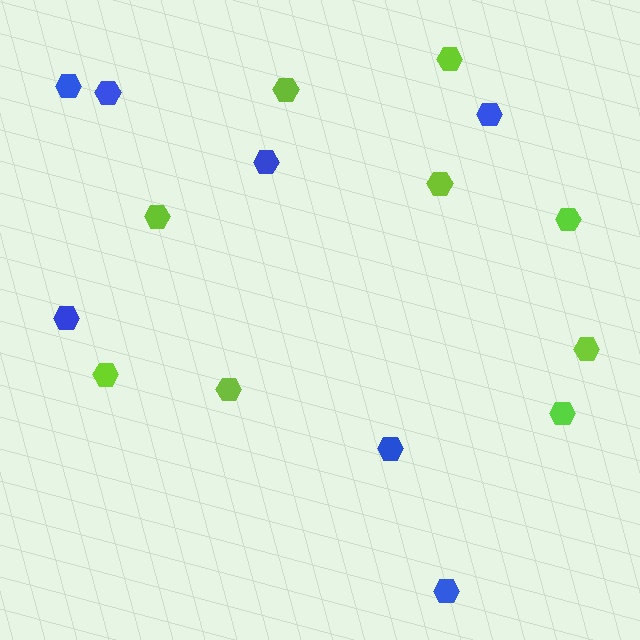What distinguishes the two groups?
There are 2 groups: one group of lime hexagons (9) and one group of blue hexagons (7).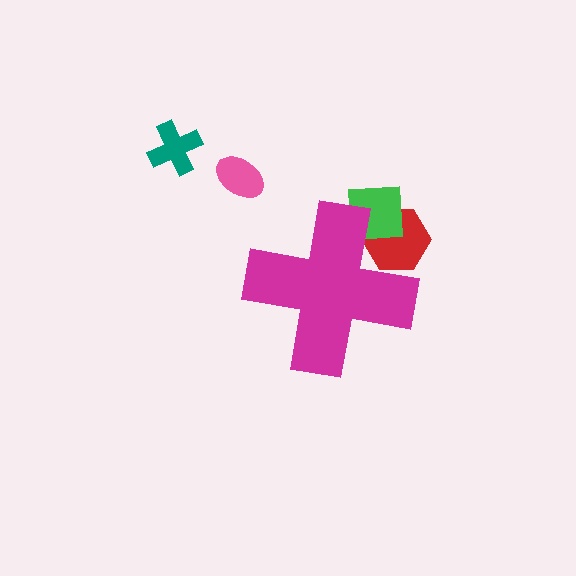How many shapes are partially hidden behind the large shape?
2 shapes are partially hidden.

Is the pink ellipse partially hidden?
No, the pink ellipse is fully visible.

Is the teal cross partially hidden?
No, the teal cross is fully visible.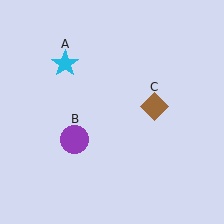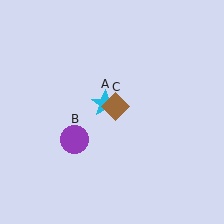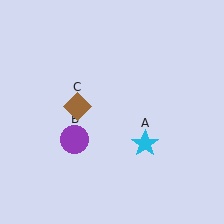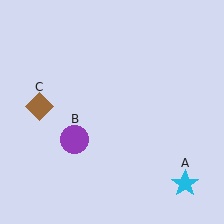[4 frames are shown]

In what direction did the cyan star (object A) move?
The cyan star (object A) moved down and to the right.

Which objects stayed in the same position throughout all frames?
Purple circle (object B) remained stationary.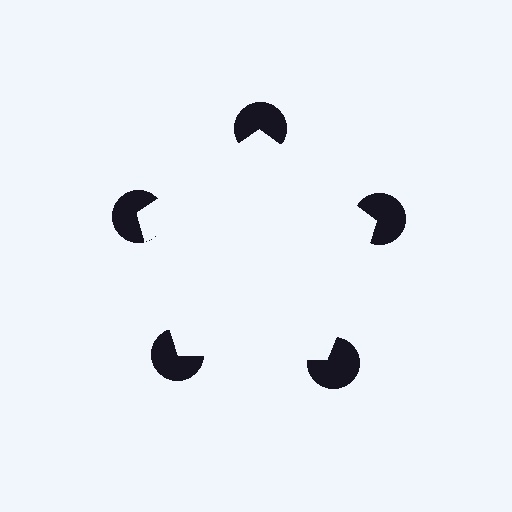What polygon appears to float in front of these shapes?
An illusory pentagon — its edges are inferred from the aligned wedge cuts in the pac-man discs, not physically drawn.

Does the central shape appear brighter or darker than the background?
It typically appears slightly brighter than the background, even though no actual brightness change is drawn.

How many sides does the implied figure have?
5 sides.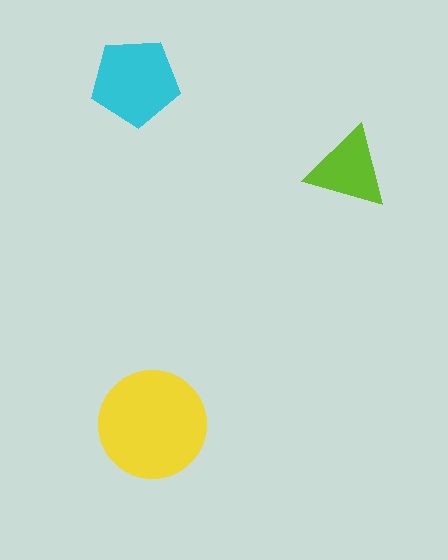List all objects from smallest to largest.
The lime triangle, the cyan pentagon, the yellow circle.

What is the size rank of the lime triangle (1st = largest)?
3rd.